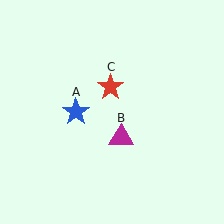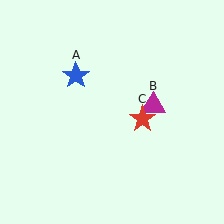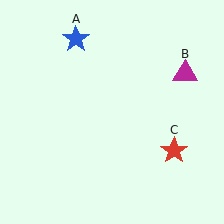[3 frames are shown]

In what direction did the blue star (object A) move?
The blue star (object A) moved up.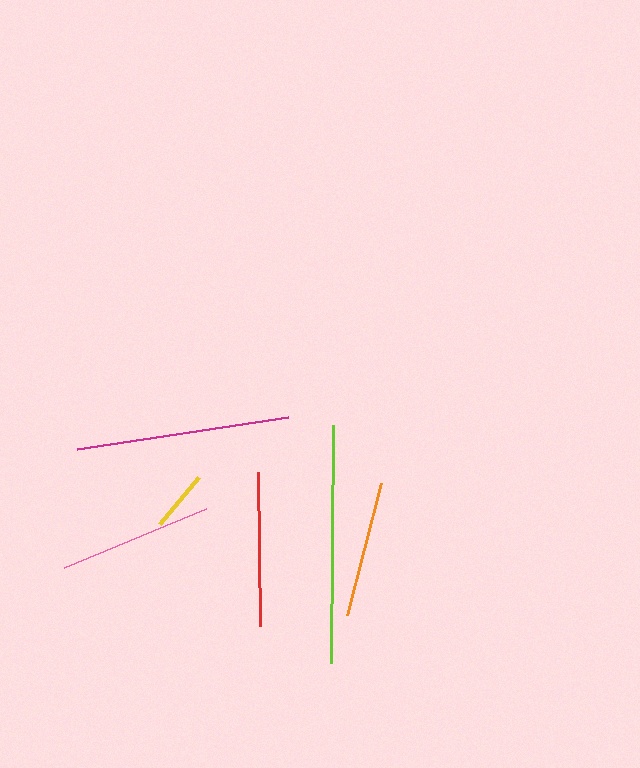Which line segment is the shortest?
The yellow line is the shortest at approximately 62 pixels.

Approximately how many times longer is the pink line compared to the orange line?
The pink line is approximately 1.1 times the length of the orange line.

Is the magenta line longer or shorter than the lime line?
The lime line is longer than the magenta line.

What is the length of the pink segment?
The pink segment is approximately 153 pixels long.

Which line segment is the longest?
The lime line is the longest at approximately 238 pixels.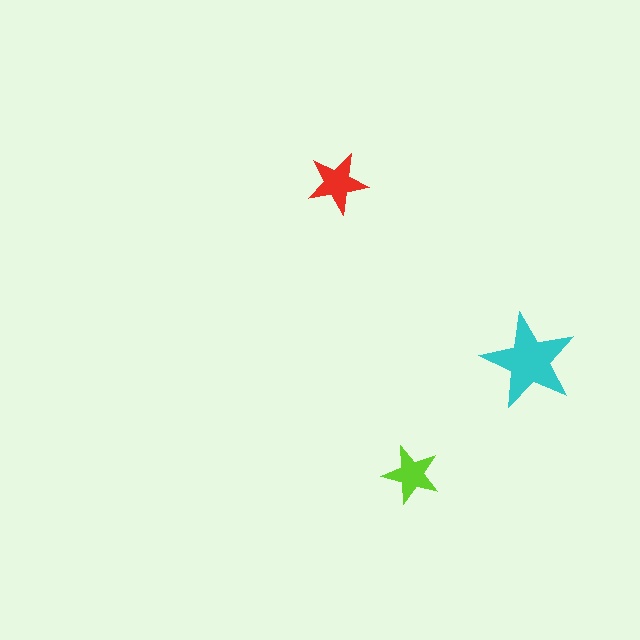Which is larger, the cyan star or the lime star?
The cyan one.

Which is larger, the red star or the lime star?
The red one.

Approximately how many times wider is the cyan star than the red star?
About 1.5 times wider.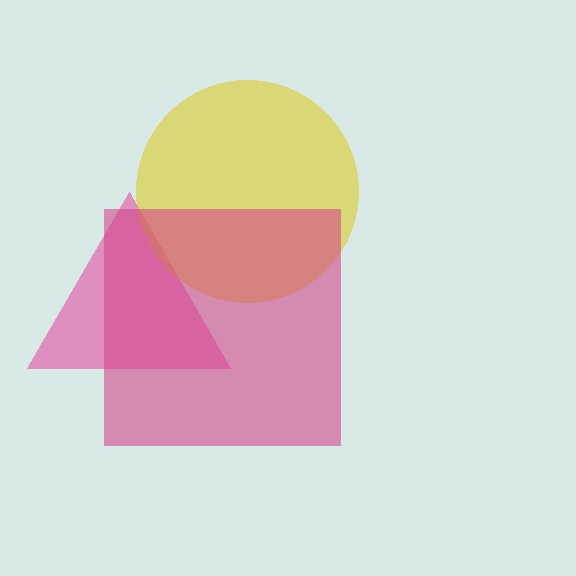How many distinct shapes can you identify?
There are 3 distinct shapes: a pink triangle, a yellow circle, a magenta square.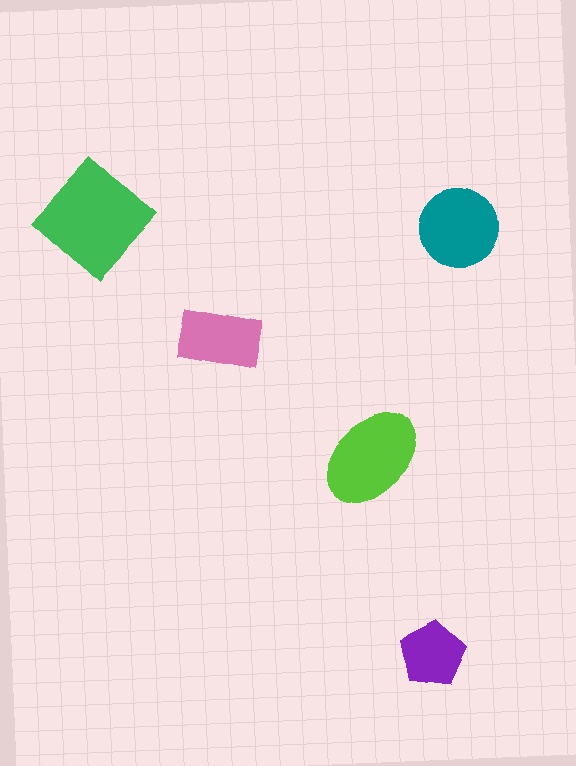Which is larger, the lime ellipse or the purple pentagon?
The lime ellipse.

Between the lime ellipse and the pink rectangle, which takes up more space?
The lime ellipse.